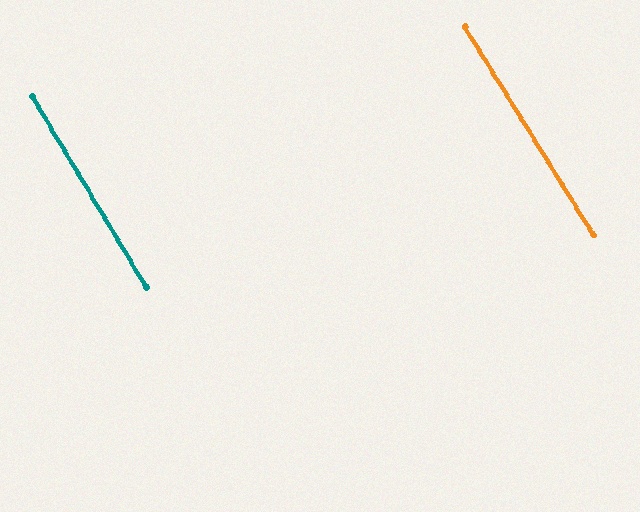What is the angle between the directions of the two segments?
Approximately 1 degree.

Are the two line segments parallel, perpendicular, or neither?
Parallel — their directions differ by only 1.0°.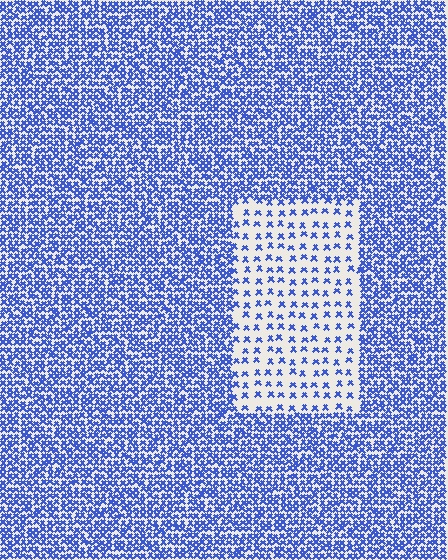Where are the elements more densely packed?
The elements are more densely packed outside the rectangle boundary.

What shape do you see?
I see a rectangle.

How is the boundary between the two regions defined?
The boundary is defined by a change in element density (approximately 3.0x ratio). All elements are the same color, size, and shape.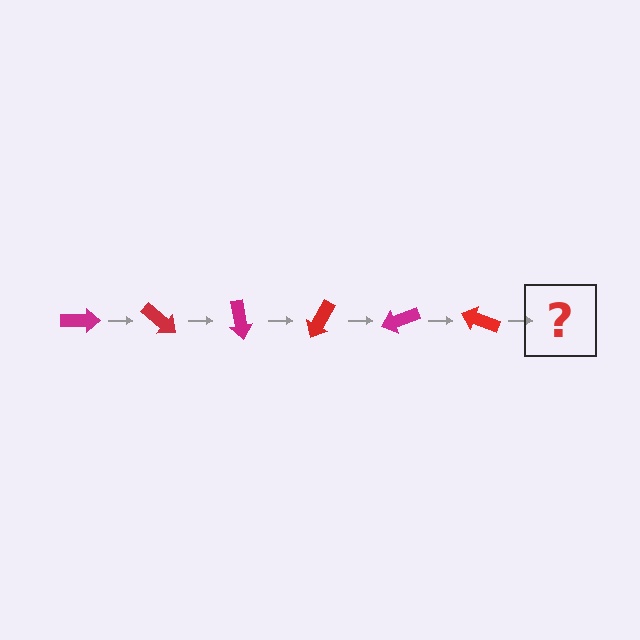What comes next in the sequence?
The next element should be a magenta arrow, rotated 240 degrees from the start.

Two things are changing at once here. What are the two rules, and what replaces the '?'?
The two rules are that it rotates 40 degrees each step and the color cycles through magenta and red. The '?' should be a magenta arrow, rotated 240 degrees from the start.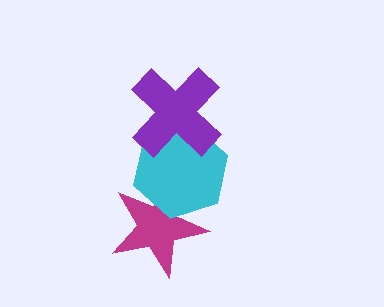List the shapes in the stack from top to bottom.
From top to bottom: the purple cross, the cyan hexagon, the magenta star.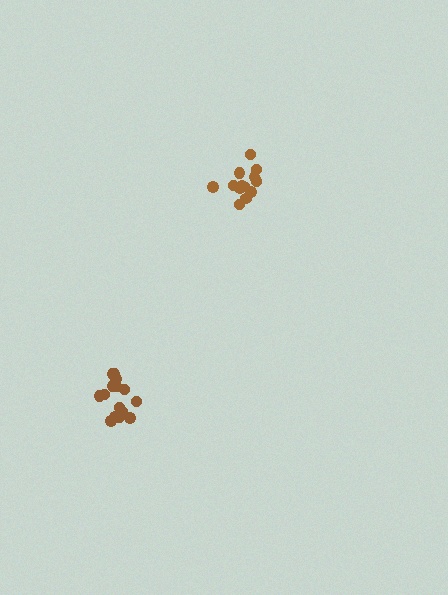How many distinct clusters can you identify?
There are 2 distinct clusters.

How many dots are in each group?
Group 1: 14 dots, Group 2: 15 dots (29 total).